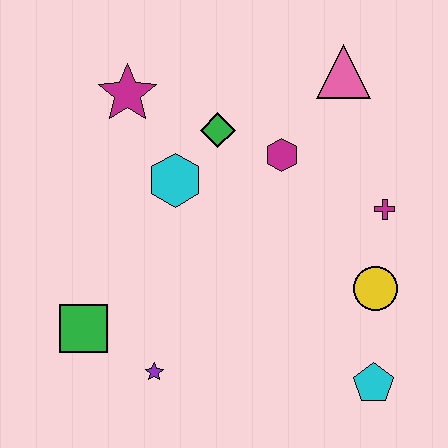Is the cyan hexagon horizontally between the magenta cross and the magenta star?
Yes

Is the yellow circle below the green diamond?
Yes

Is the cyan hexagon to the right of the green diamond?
No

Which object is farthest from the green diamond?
The cyan pentagon is farthest from the green diamond.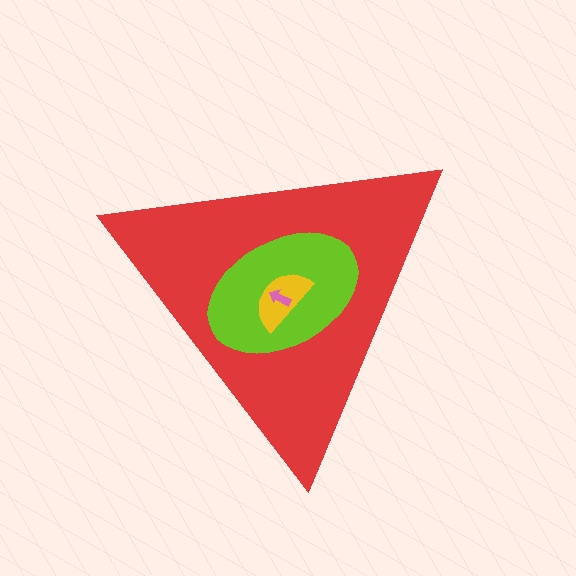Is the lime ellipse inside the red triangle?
Yes.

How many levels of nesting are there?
4.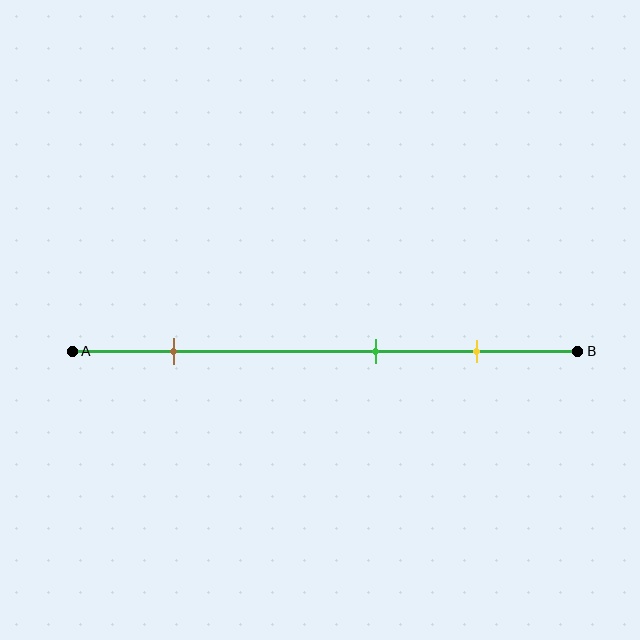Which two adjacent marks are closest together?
The green and yellow marks are the closest adjacent pair.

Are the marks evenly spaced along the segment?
No, the marks are not evenly spaced.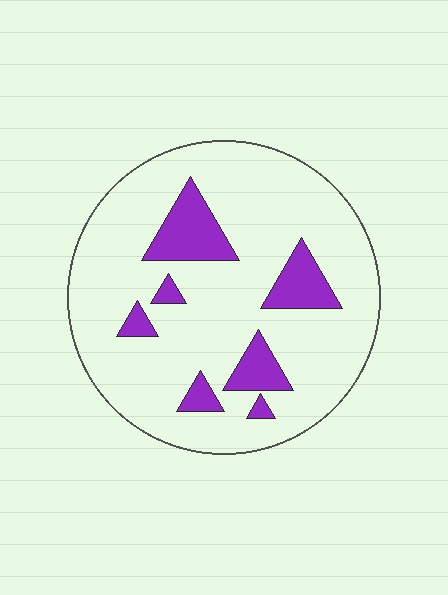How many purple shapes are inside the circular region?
7.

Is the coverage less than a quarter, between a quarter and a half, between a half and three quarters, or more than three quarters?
Less than a quarter.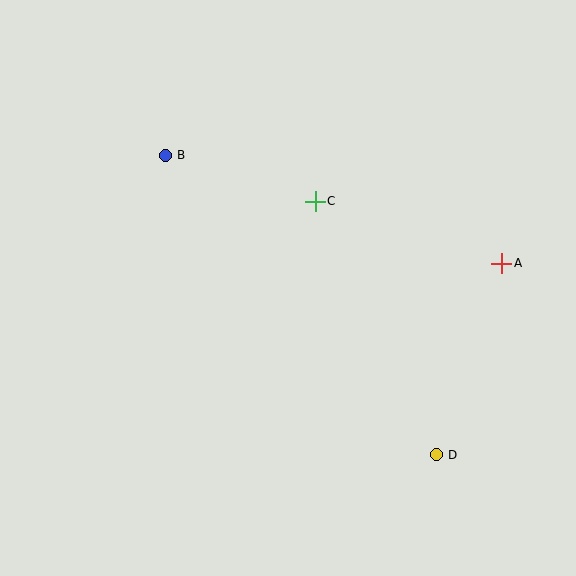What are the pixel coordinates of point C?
Point C is at (315, 201).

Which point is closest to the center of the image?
Point C at (315, 201) is closest to the center.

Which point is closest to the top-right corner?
Point A is closest to the top-right corner.